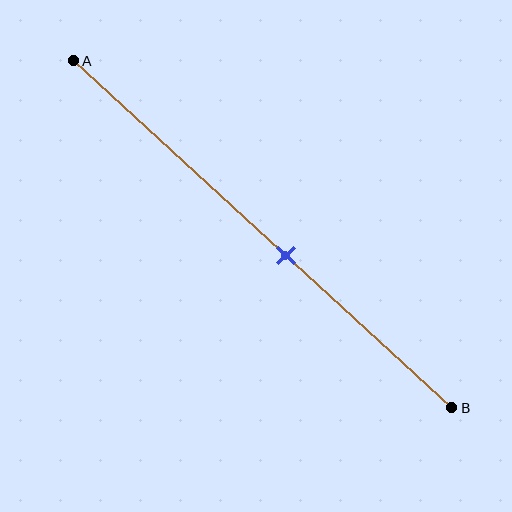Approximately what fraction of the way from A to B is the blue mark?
The blue mark is approximately 55% of the way from A to B.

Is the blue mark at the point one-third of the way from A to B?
No, the mark is at about 55% from A, not at the 33% one-third point.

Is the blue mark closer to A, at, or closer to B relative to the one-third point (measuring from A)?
The blue mark is closer to point B than the one-third point of segment AB.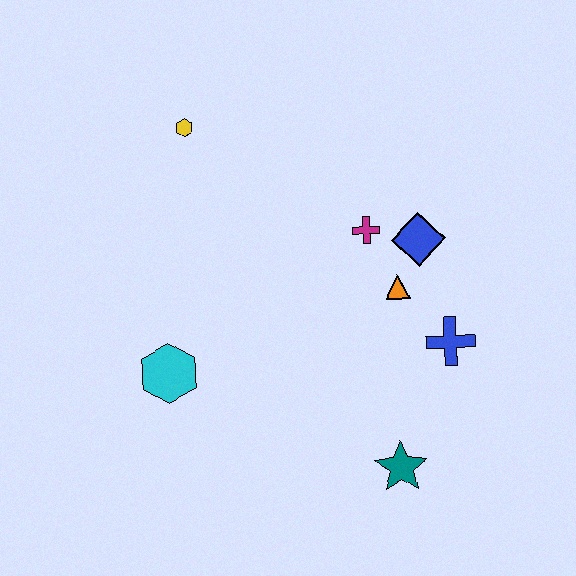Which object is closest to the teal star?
The blue cross is closest to the teal star.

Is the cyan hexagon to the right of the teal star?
No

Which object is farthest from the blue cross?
The yellow hexagon is farthest from the blue cross.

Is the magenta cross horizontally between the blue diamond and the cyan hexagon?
Yes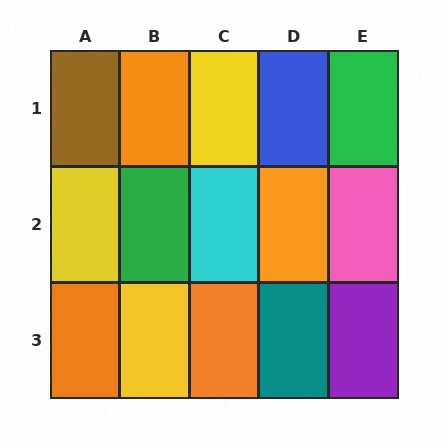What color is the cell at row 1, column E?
Green.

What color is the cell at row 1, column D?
Blue.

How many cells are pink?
1 cell is pink.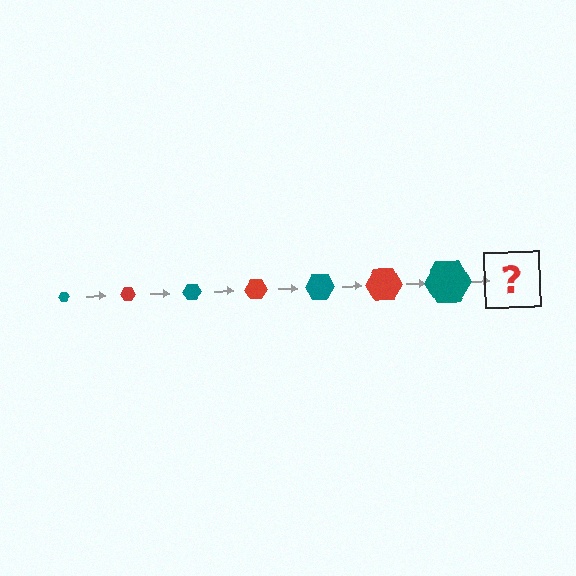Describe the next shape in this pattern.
It should be a red hexagon, larger than the previous one.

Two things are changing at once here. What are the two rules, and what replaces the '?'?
The two rules are that the hexagon grows larger each step and the color cycles through teal and red. The '?' should be a red hexagon, larger than the previous one.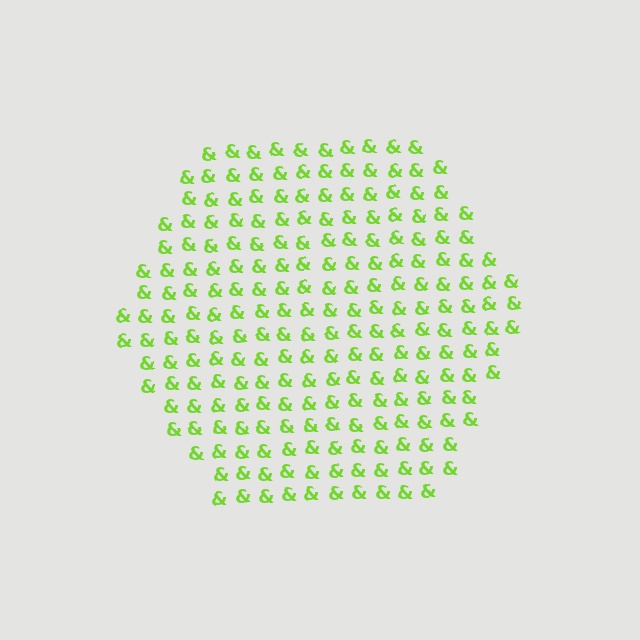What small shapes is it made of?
It is made of small ampersands.